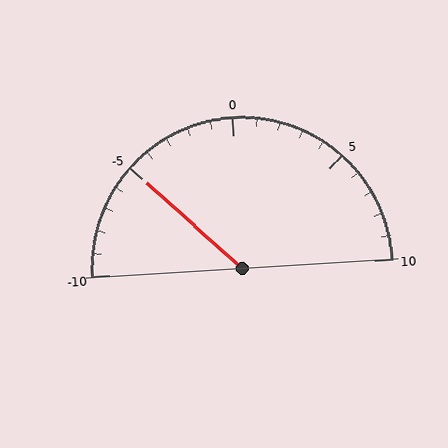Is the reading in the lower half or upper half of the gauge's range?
The reading is in the lower half of the range (-10 to 10).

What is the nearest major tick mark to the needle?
The nearest major tick mark is -5.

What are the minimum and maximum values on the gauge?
The gauge ranges from -10 to 10.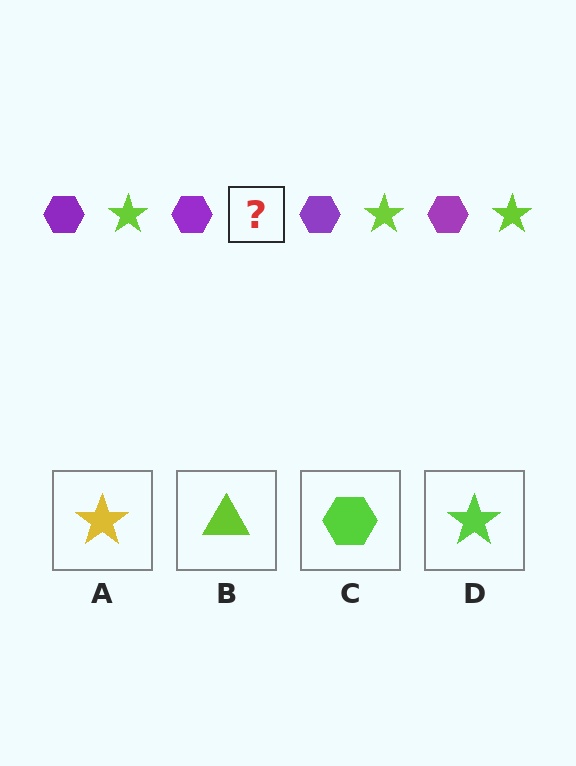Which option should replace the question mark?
Option D.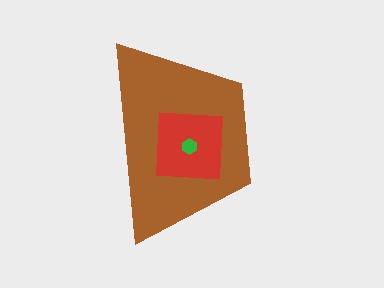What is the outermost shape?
The brown trapezoid.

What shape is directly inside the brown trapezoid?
The red square.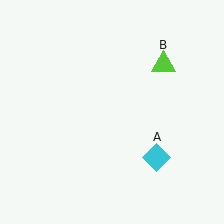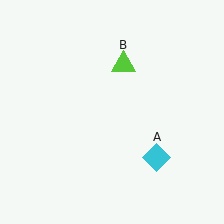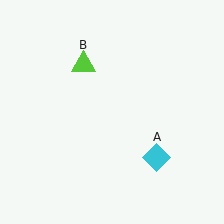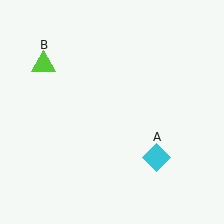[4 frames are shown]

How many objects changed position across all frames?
1 object changed position: lime triangle (object B).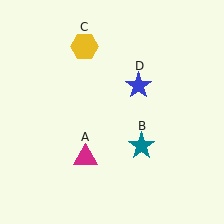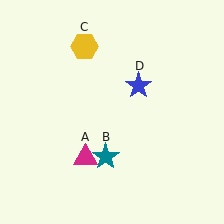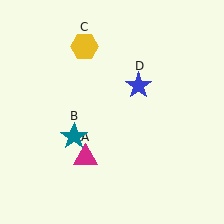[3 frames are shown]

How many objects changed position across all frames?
1 object changed position: teal star (object B).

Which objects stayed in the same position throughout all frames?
Magenta triangle (object A) and yellow hexagon (object C) and blue star (object D) remained stationary.